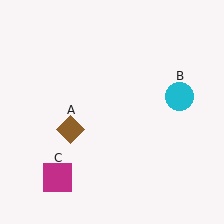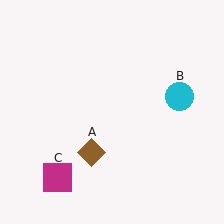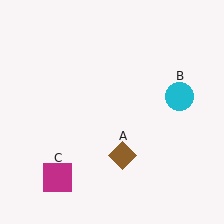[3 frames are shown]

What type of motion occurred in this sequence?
The brown diamond (object A) rotated counterclockwise around the center of the scene.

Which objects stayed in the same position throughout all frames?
Cyan circle (object B) and magenta square (object C) remained stationary.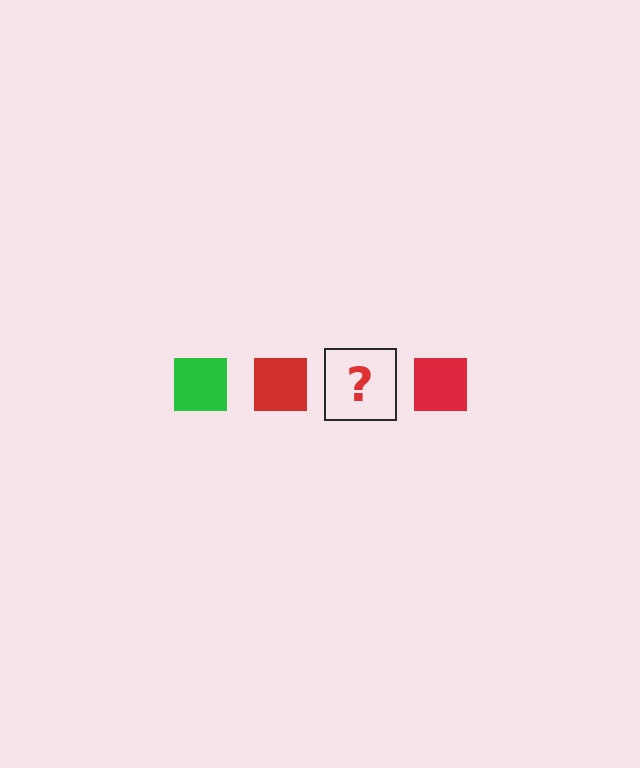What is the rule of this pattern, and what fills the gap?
The rule is that the pattern cycles through green, red squares. The gap should be filled with a green square.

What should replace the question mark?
The question mark should be replaced with a green square.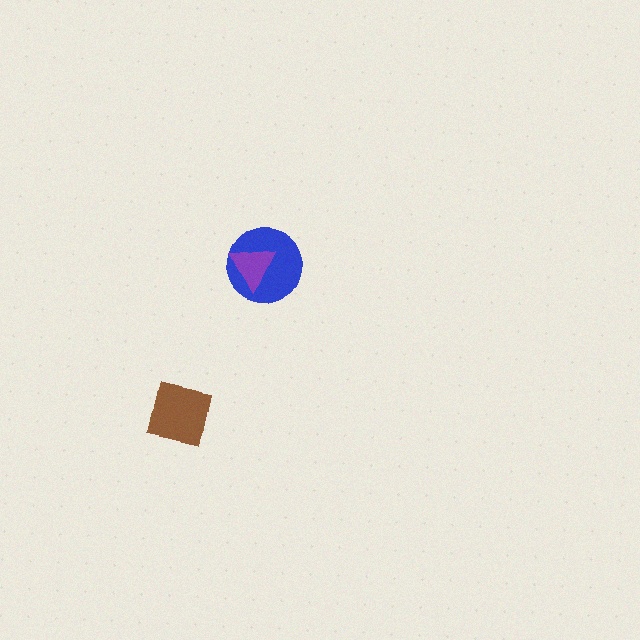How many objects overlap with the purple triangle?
1 object overlaps with the purple triangle.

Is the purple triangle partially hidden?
No, no other shape covers it.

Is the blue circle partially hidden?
Yes, it is partially covered by another shape.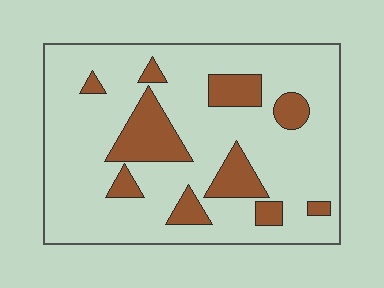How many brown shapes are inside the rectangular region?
10.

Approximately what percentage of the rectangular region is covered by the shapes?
Approximately 20%.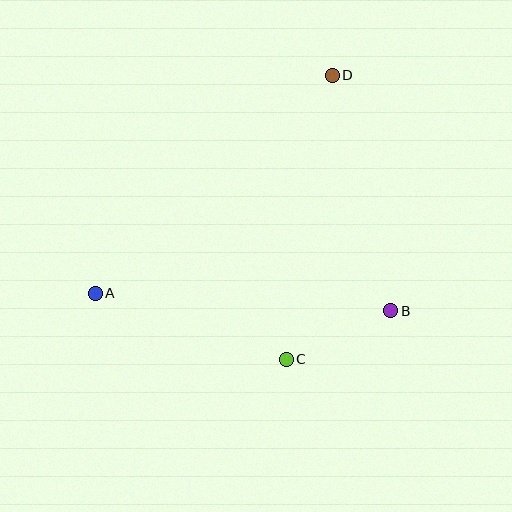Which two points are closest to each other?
Points B and C are closest to each other.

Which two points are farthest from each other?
Points A and D are farthest from each other.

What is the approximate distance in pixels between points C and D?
The distance between C and D is approximately 288 pixels.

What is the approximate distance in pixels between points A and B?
The distance between A and B is approximately 296 pixels.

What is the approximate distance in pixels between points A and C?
The distance between A and C is approximately 202 pixels.